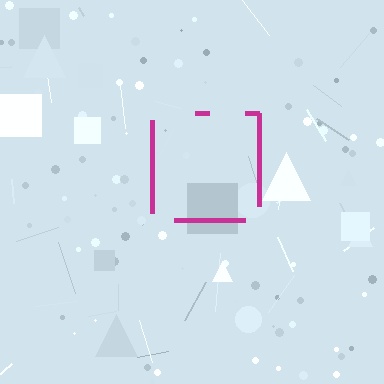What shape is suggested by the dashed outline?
The dashed outline suggests a square.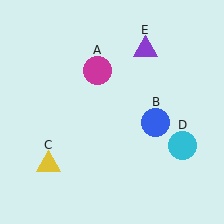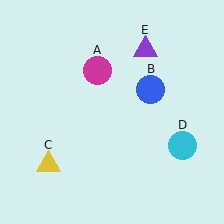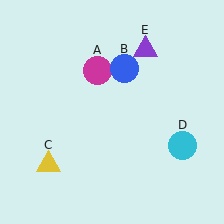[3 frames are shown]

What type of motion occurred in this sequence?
The blue circle (object B) rotated counterclockwise around the center of the scene.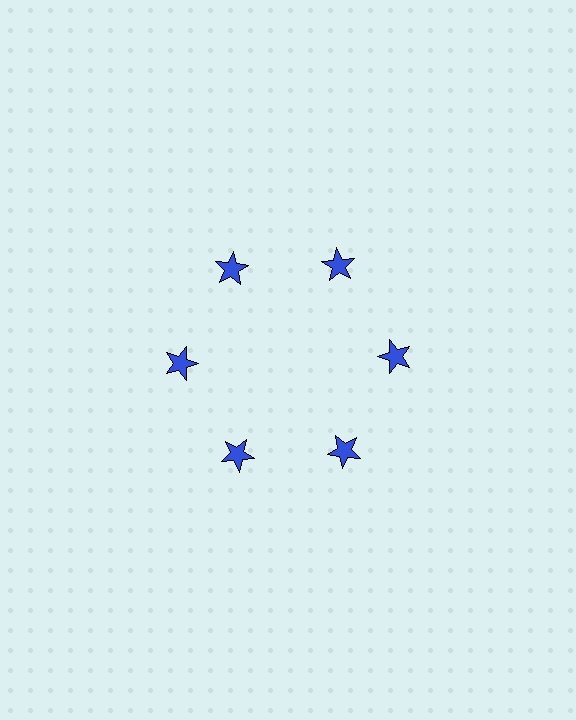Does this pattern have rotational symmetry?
Yes, this pattern has 6-fold rotational symmetry. It looks the same after rotating 60 degrees around the center.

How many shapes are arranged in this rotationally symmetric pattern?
There are 6 shapes, arranged in 6 groups of 1.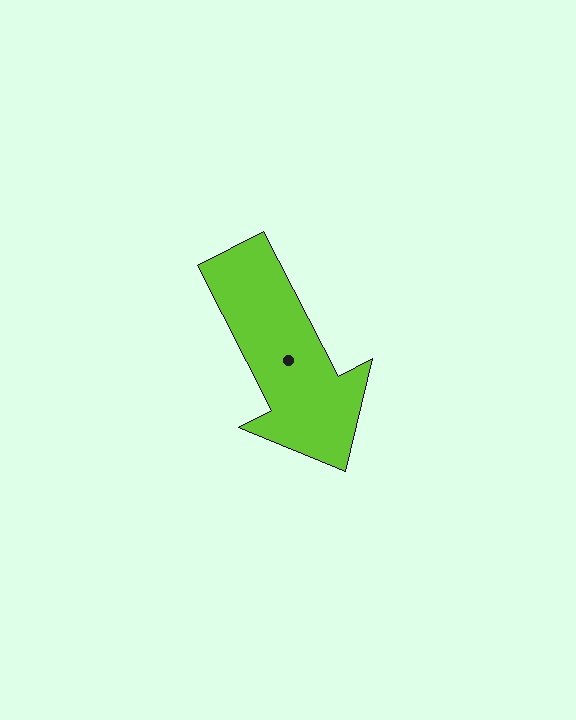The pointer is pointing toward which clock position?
Roughly 5 o'clock.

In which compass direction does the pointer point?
Southeast.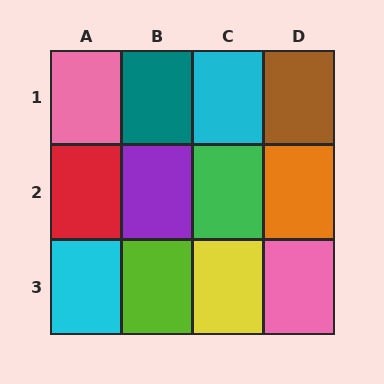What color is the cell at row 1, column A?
Pink.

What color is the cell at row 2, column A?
Red.